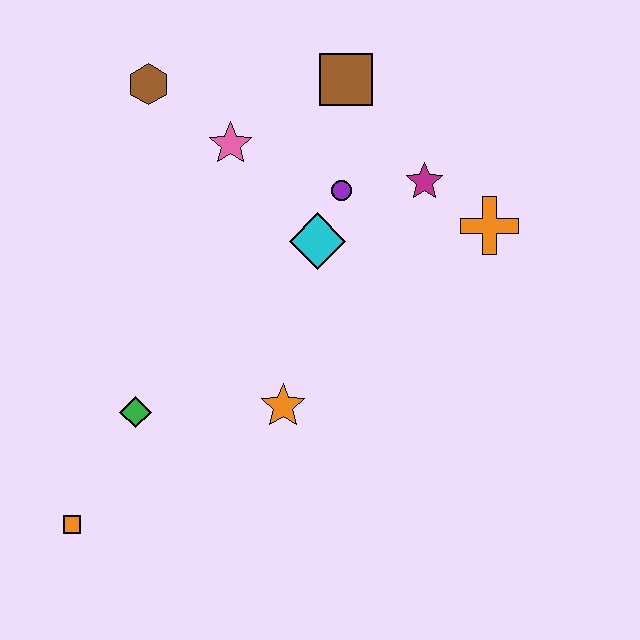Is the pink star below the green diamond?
No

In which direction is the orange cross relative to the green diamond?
The orange cross is to the right of the green diamond.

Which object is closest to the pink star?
The brown hexagon is closest to the pink star.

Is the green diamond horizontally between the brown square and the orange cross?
No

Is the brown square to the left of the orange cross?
Yes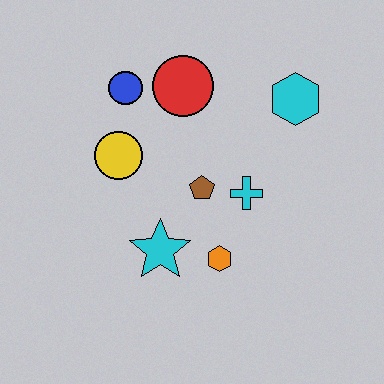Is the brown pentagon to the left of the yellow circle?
No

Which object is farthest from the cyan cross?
The blue circle is farthest from the cyan cross.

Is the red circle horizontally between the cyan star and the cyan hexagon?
Yes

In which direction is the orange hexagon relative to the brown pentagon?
The orange hexagon is below the brown pentagon.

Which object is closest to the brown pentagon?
The cyan cross is closest to the brown pentagon.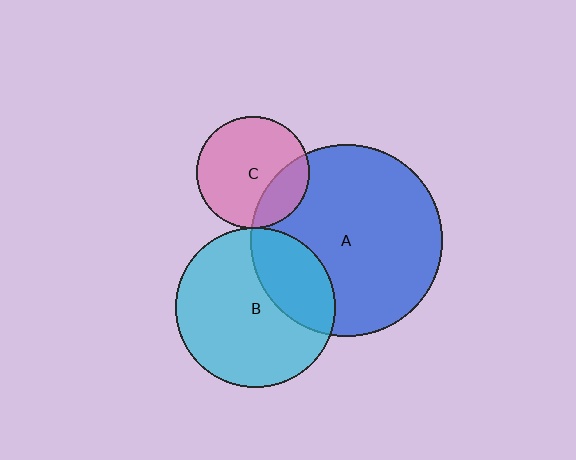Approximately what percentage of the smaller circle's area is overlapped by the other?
Approximately 25%.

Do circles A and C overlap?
Yes.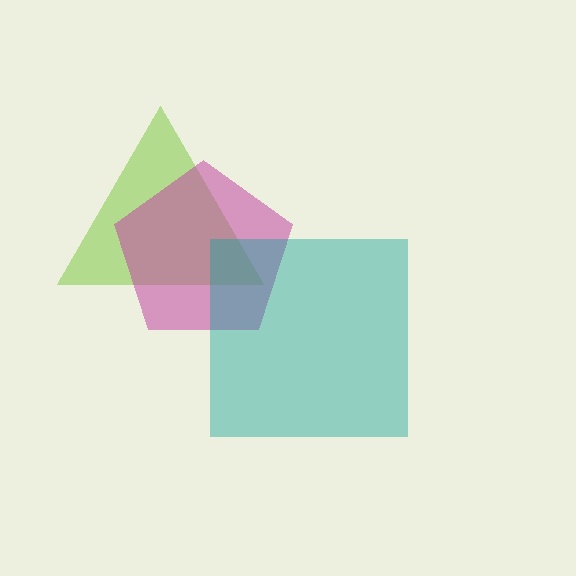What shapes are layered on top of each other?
The layered shapes are: a lime triangle, a magenta pentagon, a teal square.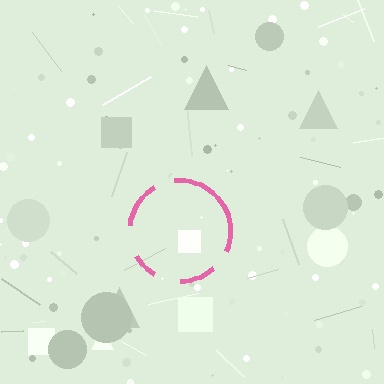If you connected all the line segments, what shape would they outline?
They would outline a circle.